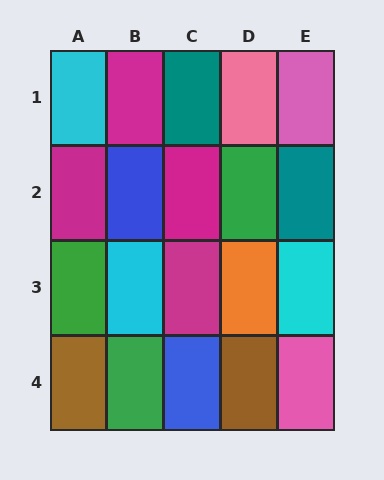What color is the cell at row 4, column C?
Blue.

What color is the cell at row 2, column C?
Magenta.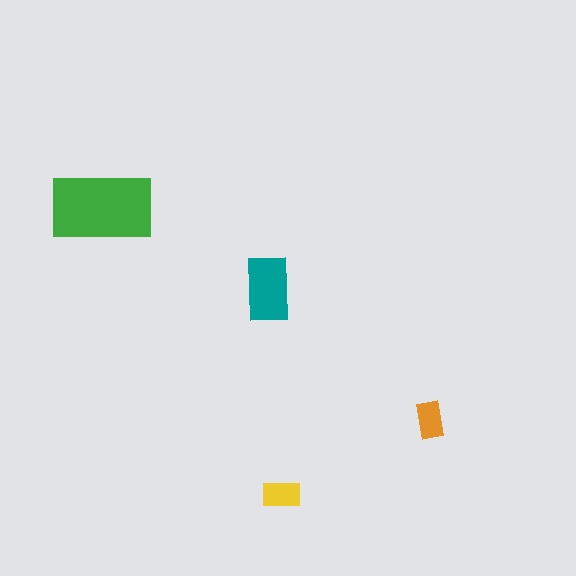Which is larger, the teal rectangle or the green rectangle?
The green one.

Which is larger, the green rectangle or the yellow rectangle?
The green one.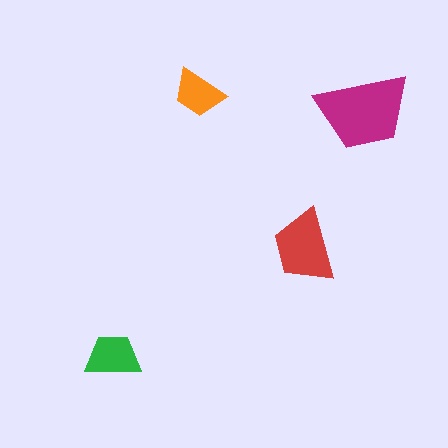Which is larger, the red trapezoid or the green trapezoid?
The red one.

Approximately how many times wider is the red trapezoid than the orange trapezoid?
About 1.5 times wider.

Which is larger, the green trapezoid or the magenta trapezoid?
The magenta one.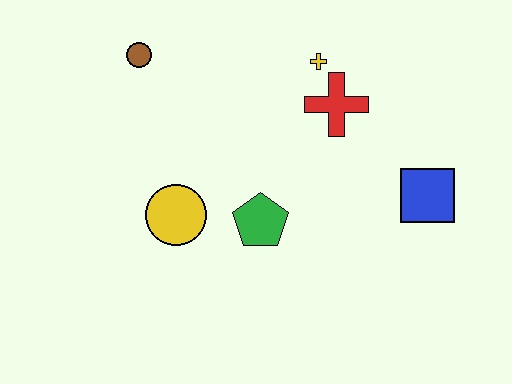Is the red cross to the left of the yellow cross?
No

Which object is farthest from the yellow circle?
The blue square is farthest from the yellow circle.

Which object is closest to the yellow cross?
The red cross is closest to the yellow cross.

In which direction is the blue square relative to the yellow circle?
The blue square is to the right of the yellow circle.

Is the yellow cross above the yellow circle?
Yes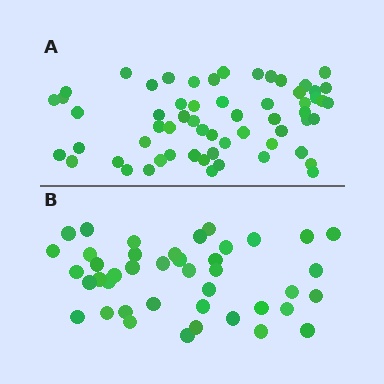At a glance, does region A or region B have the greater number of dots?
Region A (the top region) has more dots.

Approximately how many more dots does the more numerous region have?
Region A has approximately 20 more dots than region B.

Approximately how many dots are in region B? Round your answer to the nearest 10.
About 40 dots. (The exact count is 42, which rounds to 40.)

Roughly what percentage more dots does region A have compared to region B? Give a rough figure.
About 45% more.